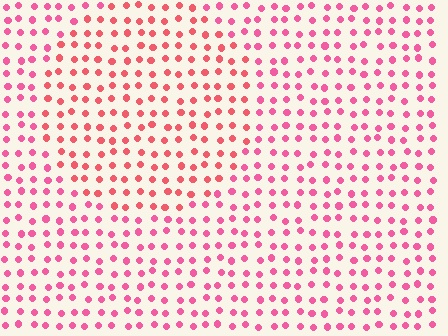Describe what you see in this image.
The image is filled with small pink elements in a uniform arrangement. A circle-shaped region is visible where the elements are tinted to a slightly different hue, forming a subtle color boundary.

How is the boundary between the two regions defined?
The boundary is defined purely by a slight shift in hue (about 22 degrees). Spacing, size, and orientation are identical on both sides.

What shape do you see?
I see a circle.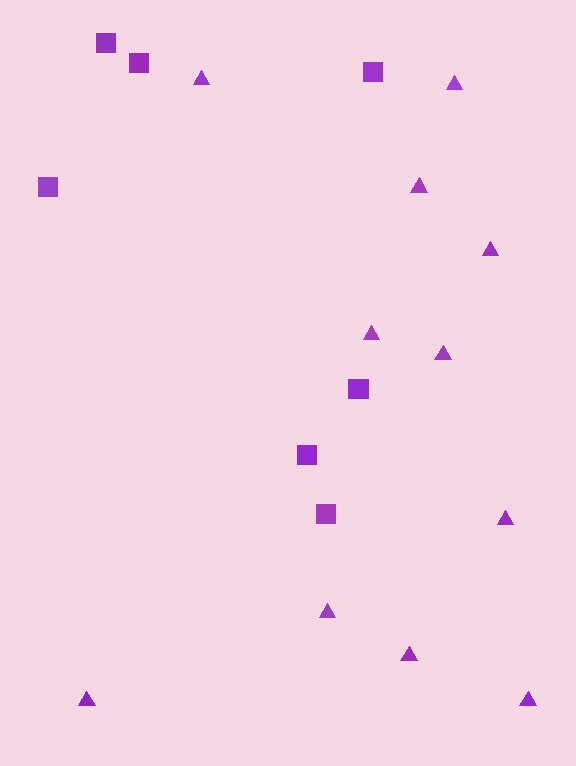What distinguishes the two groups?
There are 2 groups: one group of triangles (11) and one group of squares (7).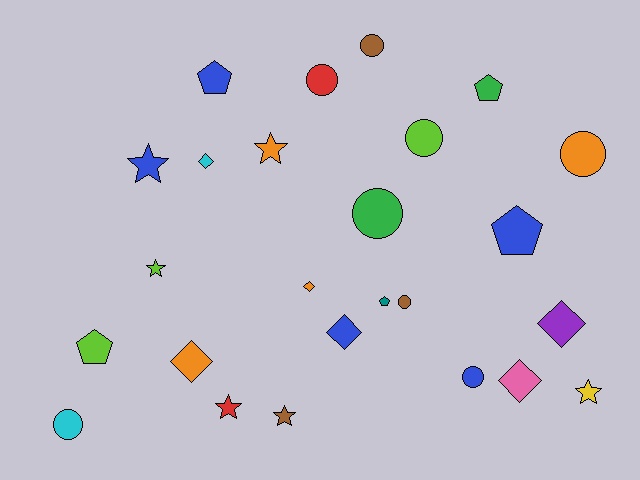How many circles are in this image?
There are 8 circles.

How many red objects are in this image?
There are 2 red objects.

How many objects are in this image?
There are 25 objects.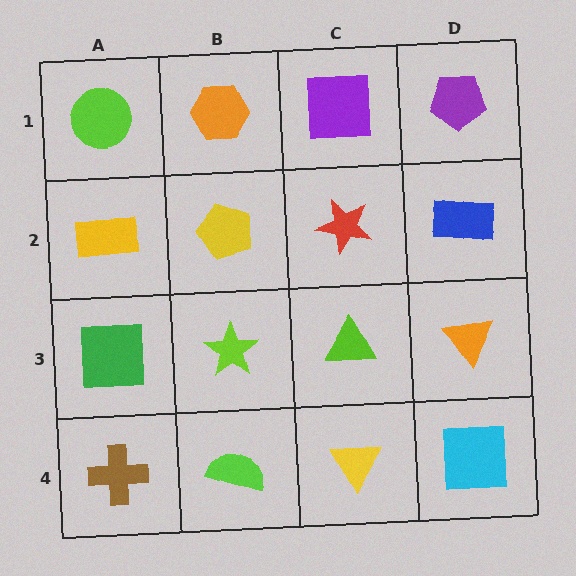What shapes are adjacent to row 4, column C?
A lime triangle (row 3, column C), a lime semicircle (row 4, column B), a cyan square (row 4, column D).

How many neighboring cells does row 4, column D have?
2.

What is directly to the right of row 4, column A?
A lime semicircle.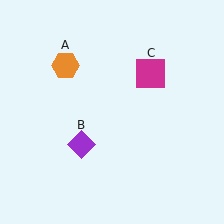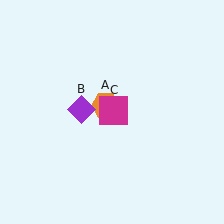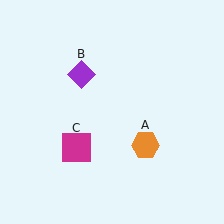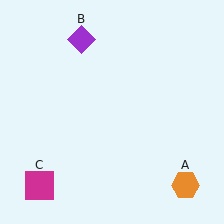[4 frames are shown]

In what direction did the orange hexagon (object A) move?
The orange hexagon (object A) moved down and to the right.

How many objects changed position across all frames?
3 objects changed position: orange hexagon (object A), purple diamond (object B), magenta square (object C).